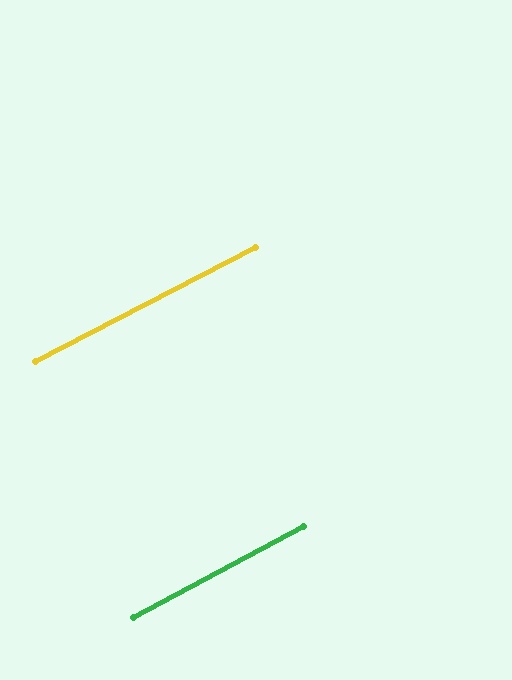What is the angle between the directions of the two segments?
Approximately 1 degree.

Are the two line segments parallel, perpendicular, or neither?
Parallel — their directions differ by only 0.8°.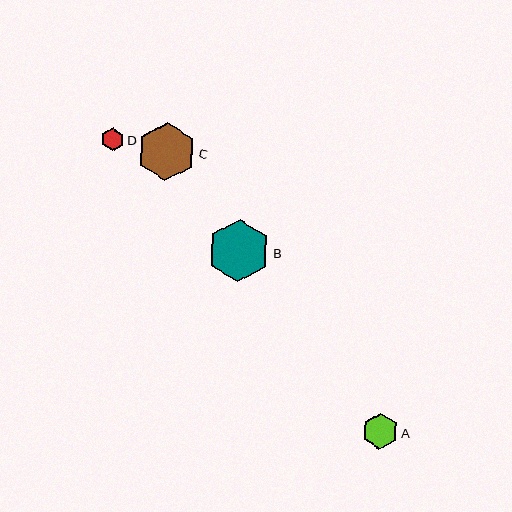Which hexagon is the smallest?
Hexagon D is the smallest with a size of approximately 23 pixels.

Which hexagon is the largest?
Hexagon B is the largest with a size of approximately 62 pixels.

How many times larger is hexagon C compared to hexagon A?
Hexagon C is approximately 1.6 times the size of hexagon A.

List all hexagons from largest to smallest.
From largest to smallest: B, C, A, D.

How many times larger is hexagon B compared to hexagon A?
Hexagon B is approximately 1.7 times the size of hexagon A.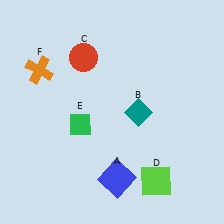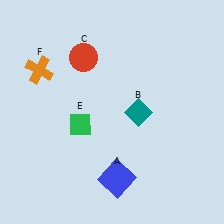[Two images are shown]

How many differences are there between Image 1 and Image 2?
There is 1 difference between the two images.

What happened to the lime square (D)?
The lime square (D) was removed in Image 2. It was in the bottom-right area of Image 1.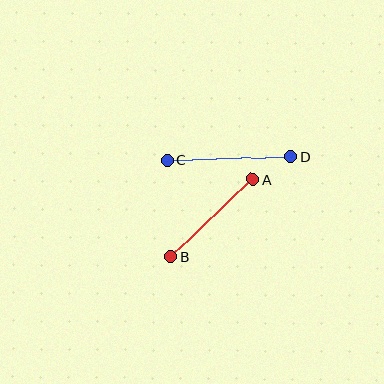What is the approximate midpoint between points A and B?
The midpoint is at approximately (212, 218) pixels.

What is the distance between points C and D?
The distance is approximately 123 pixels.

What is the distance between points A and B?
The distance is approximately 112 pixels.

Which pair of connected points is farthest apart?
Points C and D are farthest apart.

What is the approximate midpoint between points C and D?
The midpoint is at approximately (229, 158) pixels.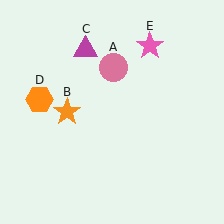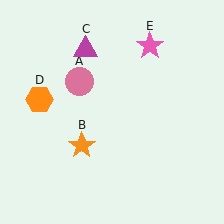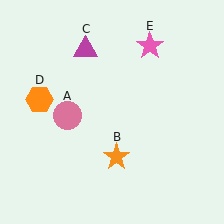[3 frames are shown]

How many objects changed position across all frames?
2 objects changed position: pink circle (object A), orange star (object B).